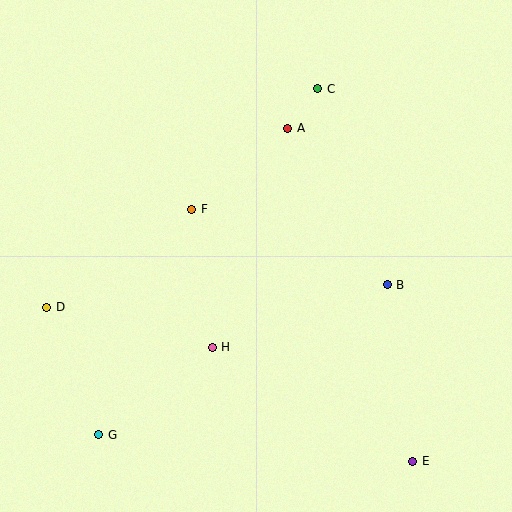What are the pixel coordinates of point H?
Point H is at (212, 347).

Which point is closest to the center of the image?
Point F at (192, 209) is closest to the center.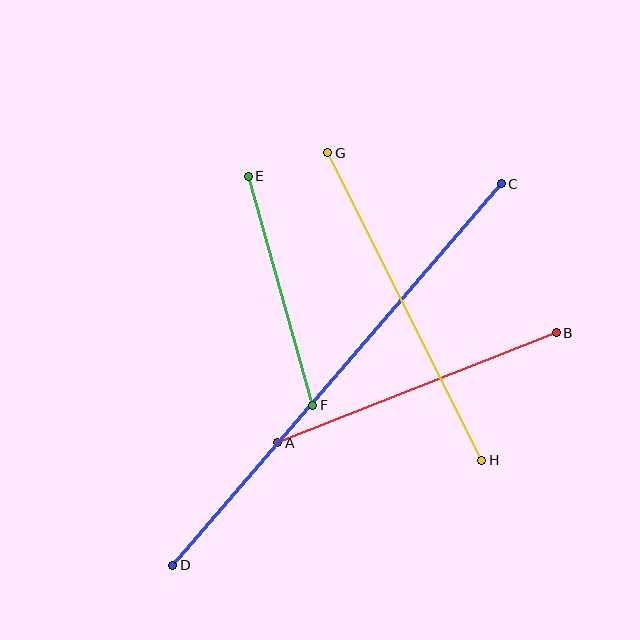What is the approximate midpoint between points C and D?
The midpoint is at approximately (337, 374) pixels.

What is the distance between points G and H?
The distance is approximately 344 pixels.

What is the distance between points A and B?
The distance is approximately 299 pixels.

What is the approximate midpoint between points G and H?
The midpoint is at approximately (405, 306) pixels.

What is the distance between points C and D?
The distance is approximately 504 pixels.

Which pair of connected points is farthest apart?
Points C and D are farthest apart.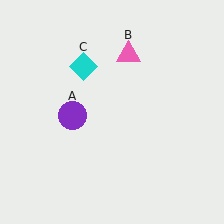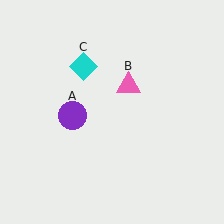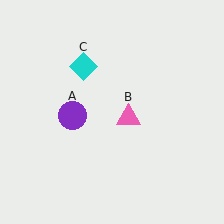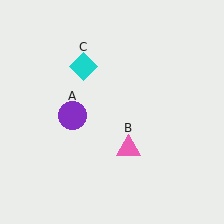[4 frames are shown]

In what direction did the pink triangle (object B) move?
The pink triangle (object B) moved down.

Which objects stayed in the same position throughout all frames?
Purple circle (object A) and cyan diamond (object C) remained stationary.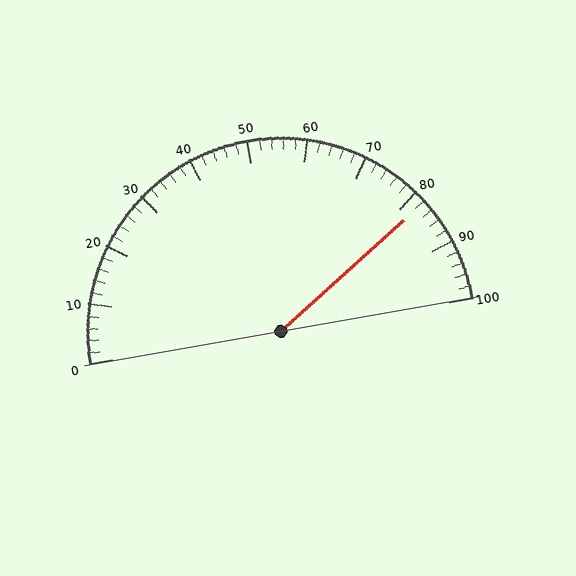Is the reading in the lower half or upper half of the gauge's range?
The reading is in the upper half of the range (0 to 100).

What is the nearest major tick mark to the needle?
The nearest major tick mark is 80.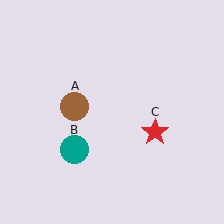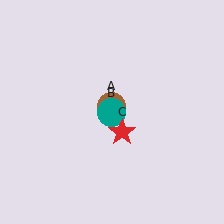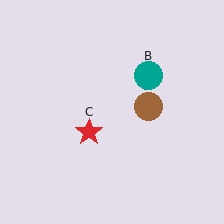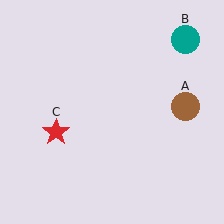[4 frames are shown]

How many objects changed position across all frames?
3 objects changed position: brown circle (object A), teal circle (object B), red star (object C).